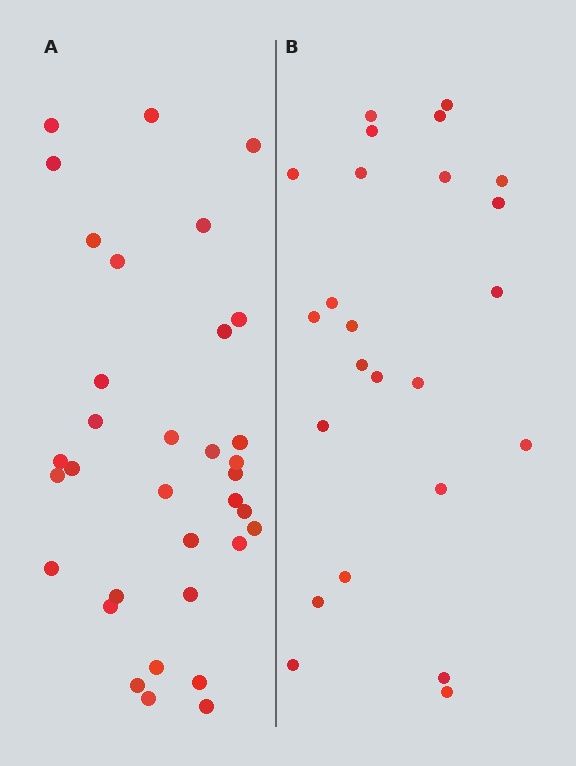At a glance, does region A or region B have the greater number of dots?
Region A (the left region) has more dots.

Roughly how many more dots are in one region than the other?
Region A has roughly 10 or so more dots than region B.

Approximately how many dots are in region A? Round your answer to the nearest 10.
About 30 dots. (The exact count is 34, which rounds to 30.)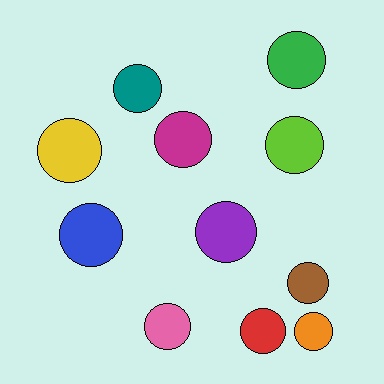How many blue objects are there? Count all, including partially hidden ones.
There is 1 blue object.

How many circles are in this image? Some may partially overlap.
There are 11 circles.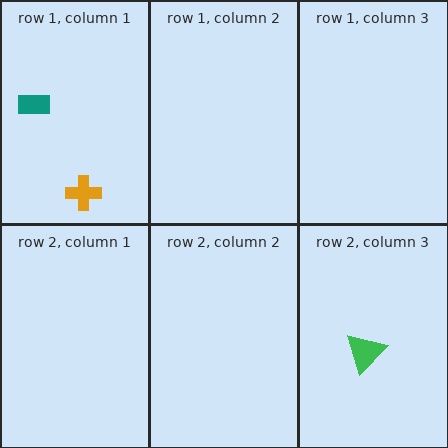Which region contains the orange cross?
The row 1, column 1 region.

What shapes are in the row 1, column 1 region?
The teal rectangle, the orange cross.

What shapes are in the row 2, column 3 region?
The green triangle.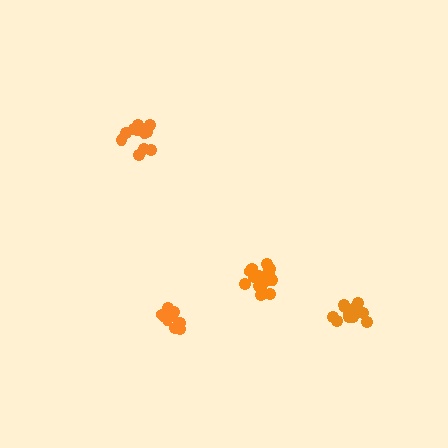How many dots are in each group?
Group 1: 9 dots, Group 2: 14 dots, Group 3: 13 dots, Group 4: 12 dots (48 total).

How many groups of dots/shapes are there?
There are 4 groups.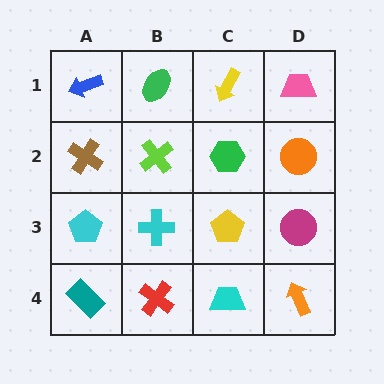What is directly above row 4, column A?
A cyan pentagon.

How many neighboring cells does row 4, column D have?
2.